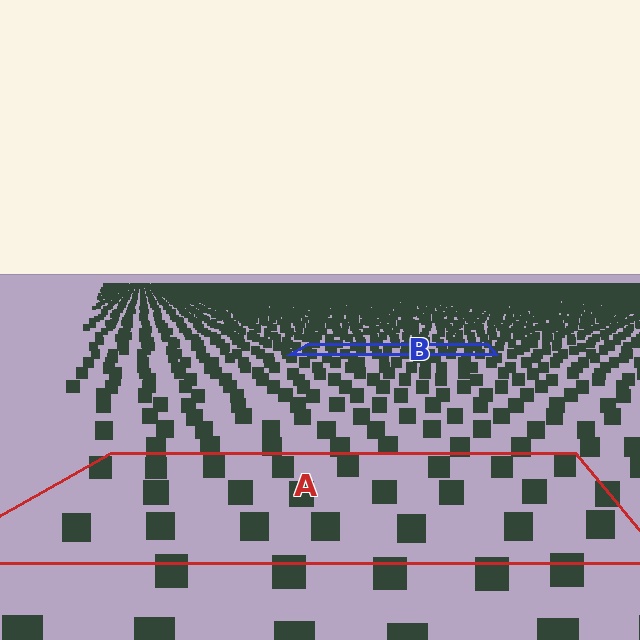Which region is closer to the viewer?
Region A is closer. The texture elements there are larger and more spread out.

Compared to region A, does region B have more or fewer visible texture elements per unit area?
Region B has more texture elements per unit area — they are packed more densely because it is farther away.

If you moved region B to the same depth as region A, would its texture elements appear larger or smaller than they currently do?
They would appear larger. At a closer depth, the same texture elements are projected at a bigger on-screen size.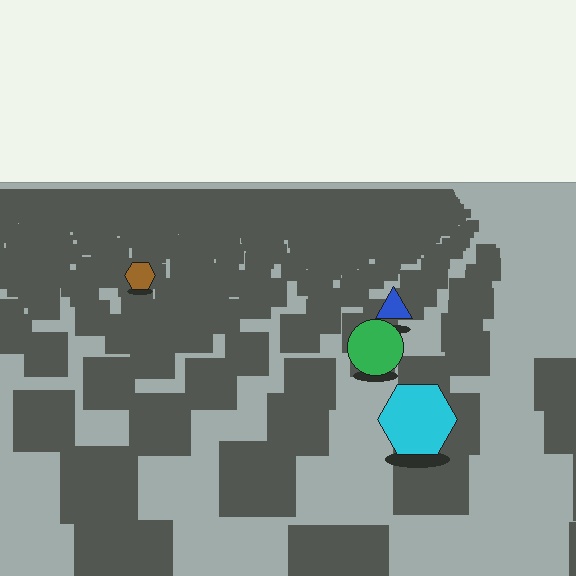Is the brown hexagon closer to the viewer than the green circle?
No. The green circle is closer — you can tell from the texture gradient: the ground texture is coarser near it.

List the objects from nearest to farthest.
From nearest to farthest: the cyan hexagon, the green circle, the blue triangle, the brown hexagon.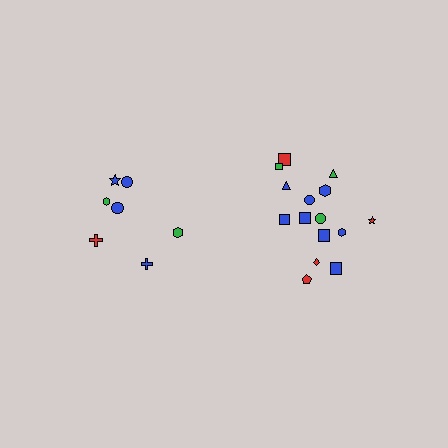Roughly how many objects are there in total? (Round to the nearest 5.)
Roughly 20 objects in total.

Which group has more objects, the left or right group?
The right group.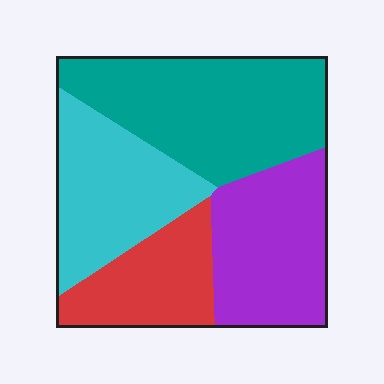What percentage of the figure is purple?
Purple covers roughly 25% of the figure.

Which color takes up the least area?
Red, at roughly 15%.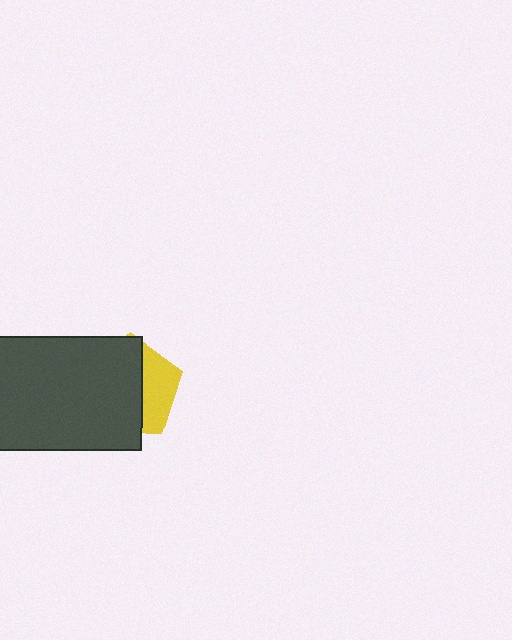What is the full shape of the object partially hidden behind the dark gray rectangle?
The partially hidden object is a yellow pentagon.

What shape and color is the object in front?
The object in front is a dark gray rectangle.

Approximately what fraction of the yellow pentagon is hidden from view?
Roughly 67% of the yellow pentagon is hidden behind the dark gray rectangle.